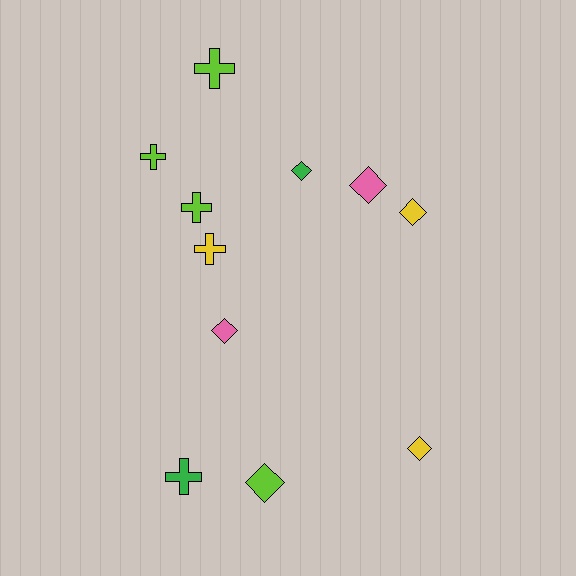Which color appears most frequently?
Lime, with 4 objects.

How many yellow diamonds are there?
There are 2 yellow diamonds.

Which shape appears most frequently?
Diamond, with 6 objects.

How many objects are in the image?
There are 11 objects.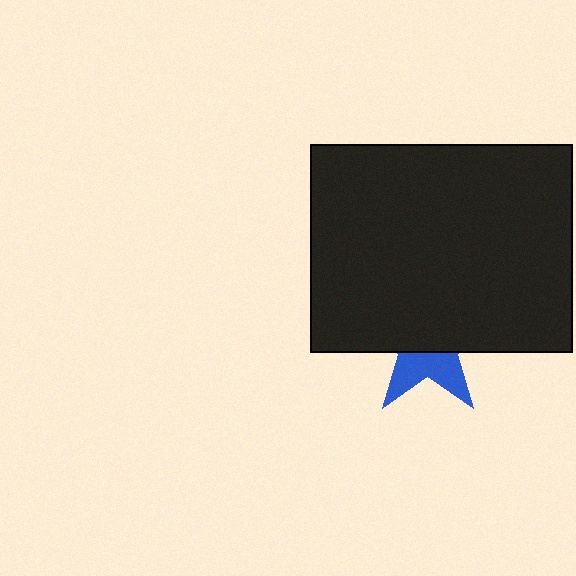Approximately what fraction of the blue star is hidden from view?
Roughly 62% of the blue star is hidden behind the black rectangle.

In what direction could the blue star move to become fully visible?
The blue star could move down. That would shift it out from behind the black rectangle entirely.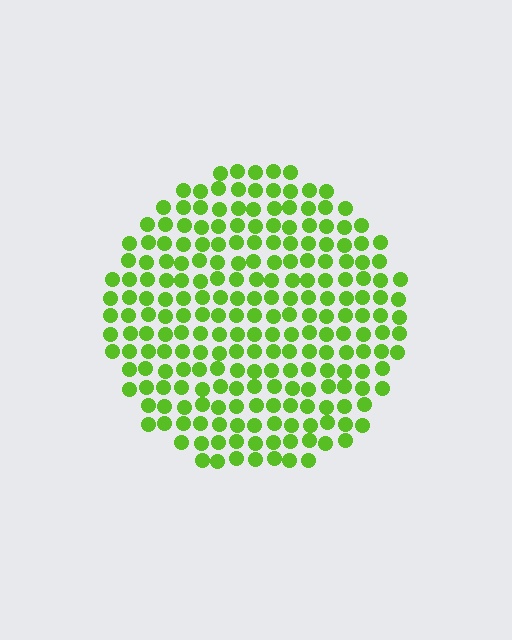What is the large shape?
The large shape is a circle.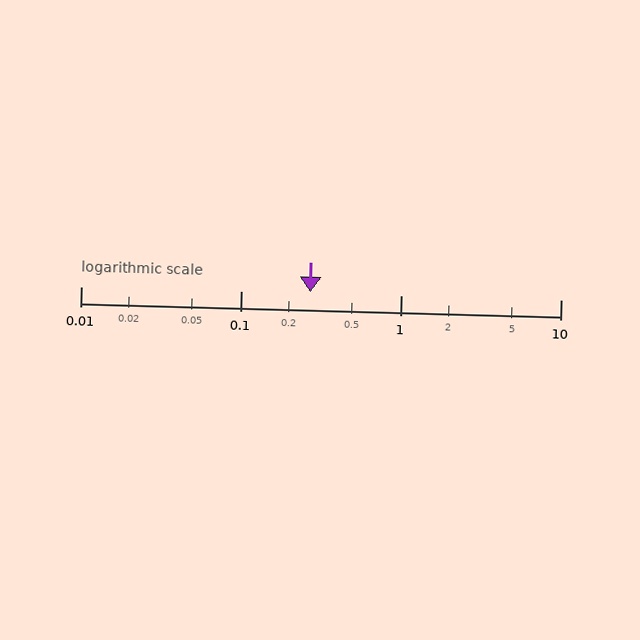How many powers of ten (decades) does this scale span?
The scale spans 3 decades, from 0.01 to 10.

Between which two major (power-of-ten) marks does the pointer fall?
The pointer is between 0.1 and 1.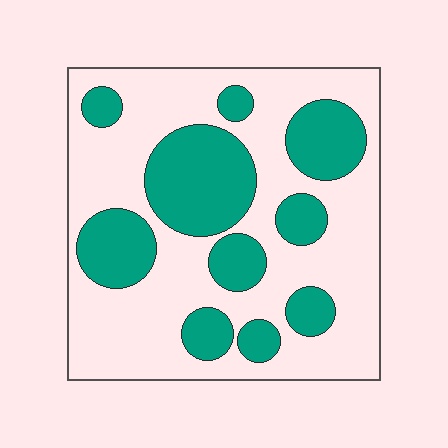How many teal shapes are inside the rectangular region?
10.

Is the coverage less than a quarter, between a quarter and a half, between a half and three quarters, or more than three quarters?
Between a quarter and a half.